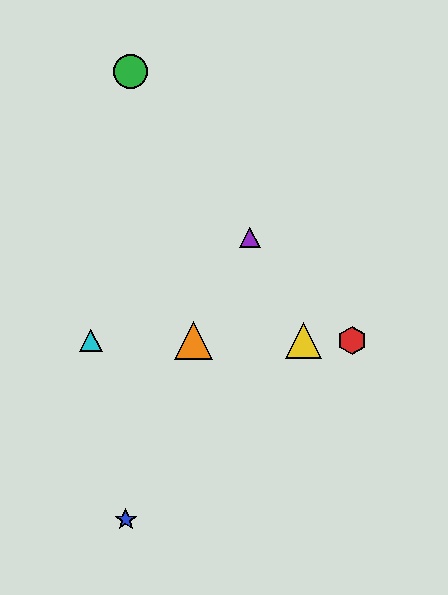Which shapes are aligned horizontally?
The red hexagon, the yellow triangle, the orange triangle, the cyan triangle are aligned horizontally.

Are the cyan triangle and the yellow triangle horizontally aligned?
Yes, both are at y≈340.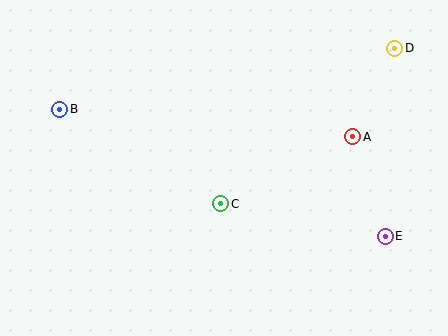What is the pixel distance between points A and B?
The distance between A and B is 294 pixels.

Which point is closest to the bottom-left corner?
Point B is closest to the bottom-left corner.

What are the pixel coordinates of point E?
Point E is at (385, 236).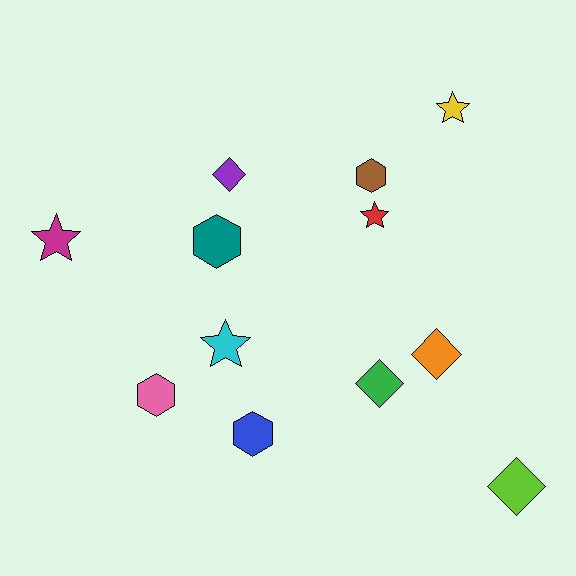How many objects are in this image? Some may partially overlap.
There are 12 objects.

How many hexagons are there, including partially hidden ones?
There are 4 hexagons.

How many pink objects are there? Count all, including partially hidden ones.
There is 1 pink object.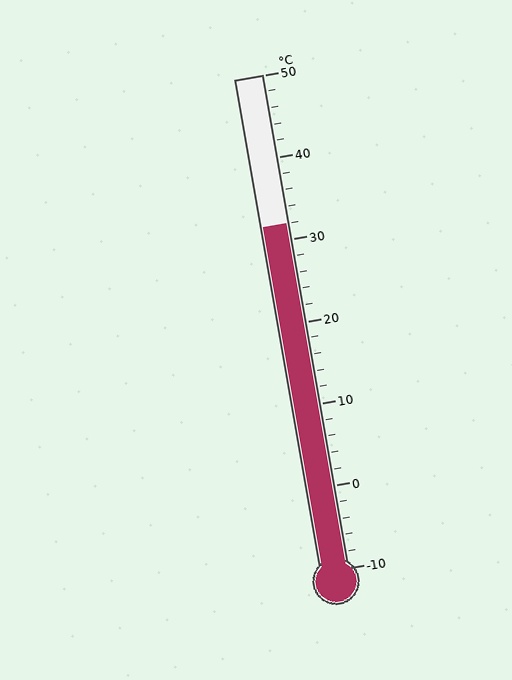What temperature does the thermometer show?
The thermometer shows approximately 32°C.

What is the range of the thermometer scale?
The thermometer scale ranges from -10°C to 50°C.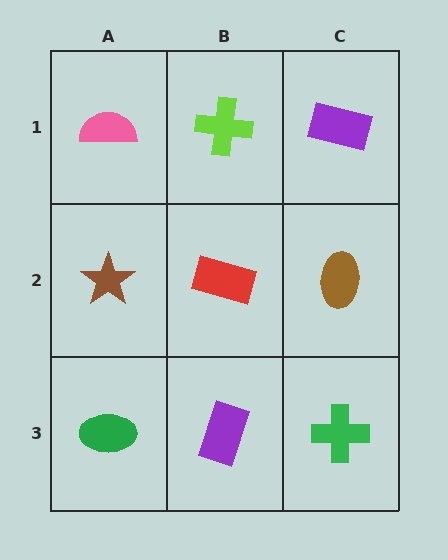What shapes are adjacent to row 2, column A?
A pink semicircle (row 1, column A), a green ellipse (row 3, column A), a red rectangle (row 2, column B).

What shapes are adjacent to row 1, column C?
A brown ellipse (row 2, column C), a lime cross (row 1, column B).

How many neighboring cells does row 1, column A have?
2.